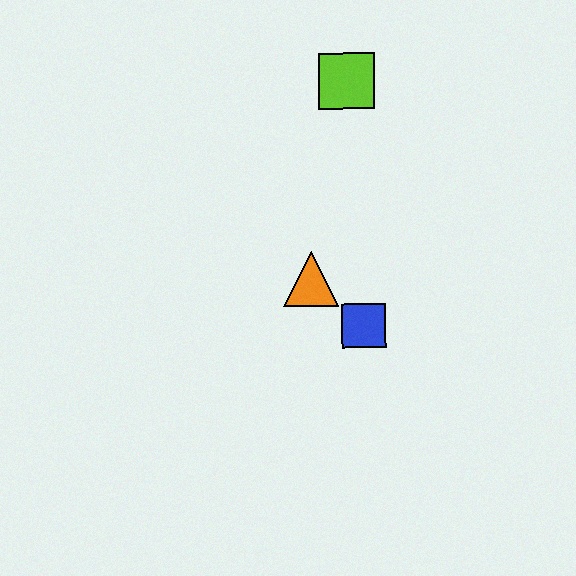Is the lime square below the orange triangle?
No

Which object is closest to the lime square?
The orange triangle is closest to the lime square.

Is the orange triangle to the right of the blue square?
No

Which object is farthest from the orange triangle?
The lime square is farthest from the orange triangle.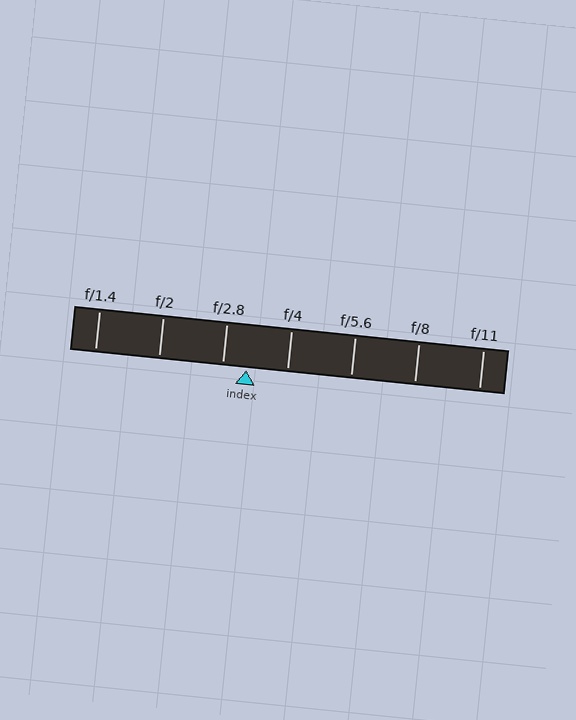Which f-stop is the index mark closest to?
The index mark is closest to f/2.8.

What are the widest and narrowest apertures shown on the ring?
The widest aperture shown is f/1.4 and the narrowest is f/11.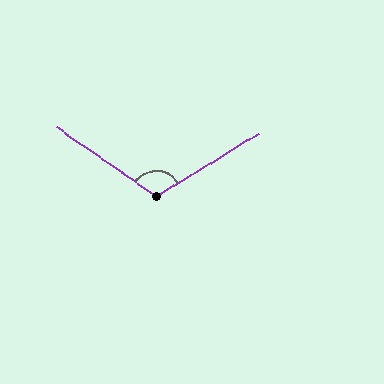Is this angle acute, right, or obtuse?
It is obtuse.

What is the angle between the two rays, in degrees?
Approximately 114 degrees.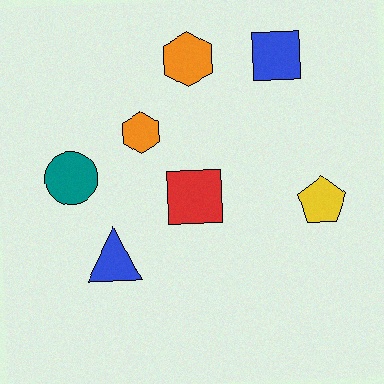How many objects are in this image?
There are 7 objects.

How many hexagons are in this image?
There are 2 hexagons.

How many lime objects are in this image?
There are no lime objects.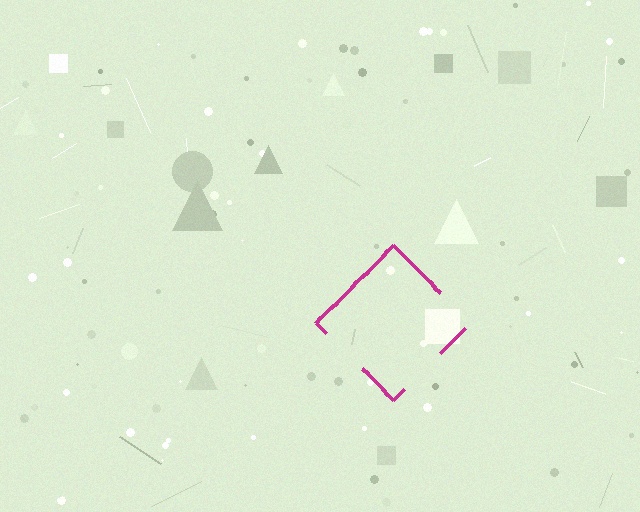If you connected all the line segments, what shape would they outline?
They would outline a diamond.